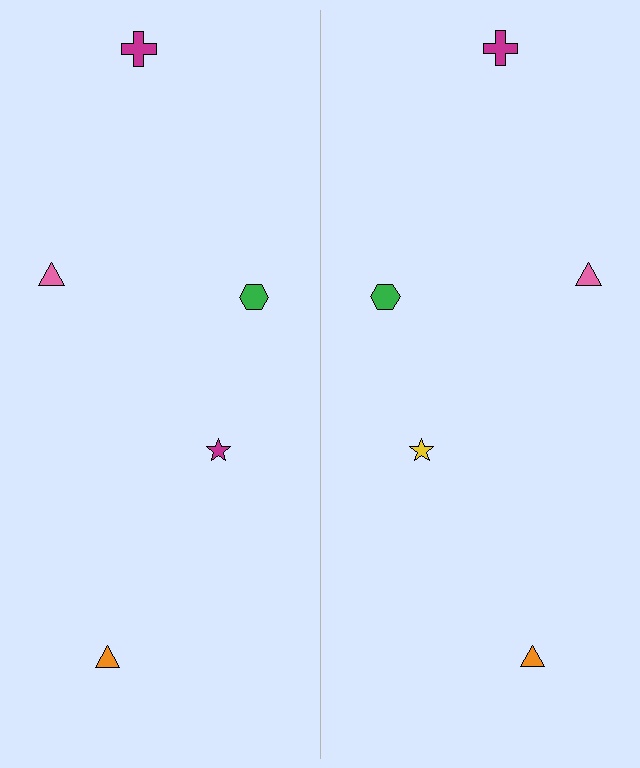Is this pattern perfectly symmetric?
No, the pattern is not perfectly symmetric. The yellow star on the right side breaks the symmetry — its mirror counterpart is magenta.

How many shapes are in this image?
There are 10 shapes in this image.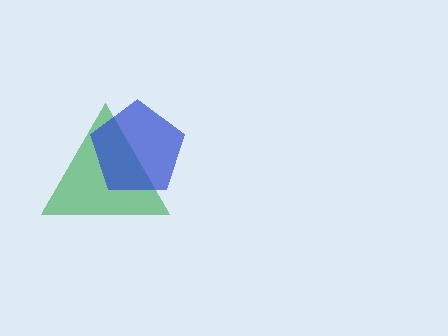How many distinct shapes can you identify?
There are 2 distinct shapes: a green triangle, a blue pentagon.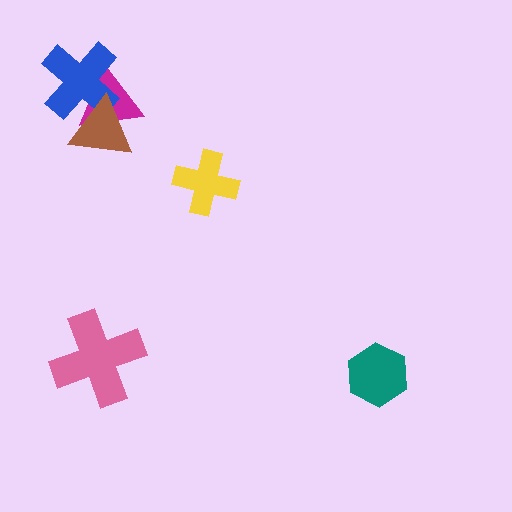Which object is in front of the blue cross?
The brown triangle is in front of the blue cross.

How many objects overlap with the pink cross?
0 objects overlap with the pink cross.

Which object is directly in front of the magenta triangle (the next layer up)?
The blue cross is directly in front of the magenta triangle.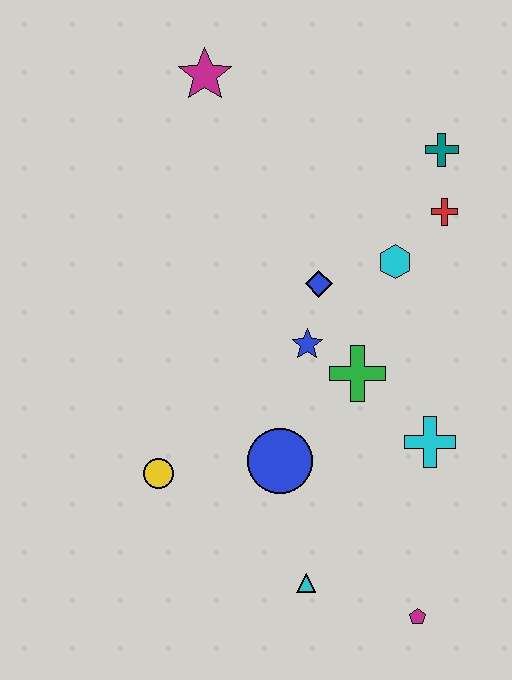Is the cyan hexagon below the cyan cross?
No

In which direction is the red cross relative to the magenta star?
The red cross is to the right of the magenta star.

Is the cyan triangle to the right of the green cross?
No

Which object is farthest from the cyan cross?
The magenta star is farthest from the cyan cross.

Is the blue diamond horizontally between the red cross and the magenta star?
Yes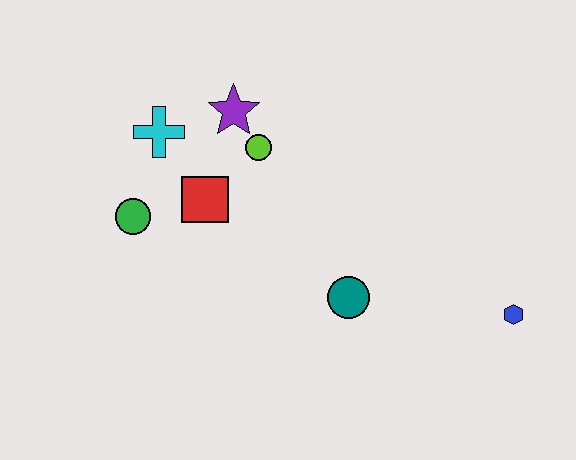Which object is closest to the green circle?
The red square is closest to the green circle.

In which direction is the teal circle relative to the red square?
The teal circle is to the right of the red square.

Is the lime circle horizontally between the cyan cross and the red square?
No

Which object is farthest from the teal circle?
The cyan cross is farthest from the teal circle.